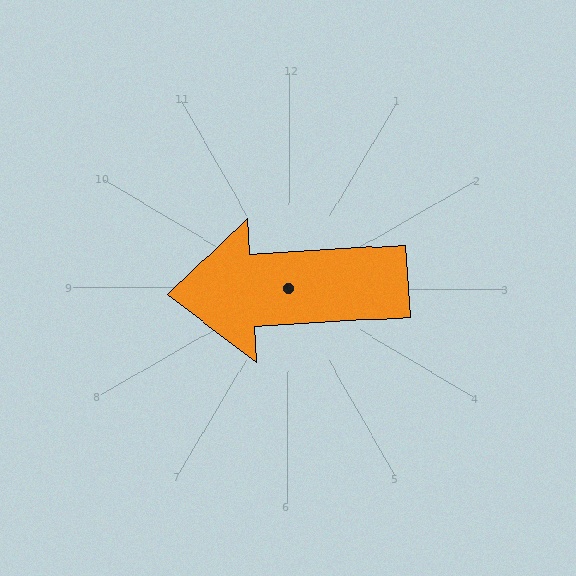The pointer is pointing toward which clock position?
Roughly 9 o'clock.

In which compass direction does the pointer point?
West.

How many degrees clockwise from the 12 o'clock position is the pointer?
Approximately 267 degrees.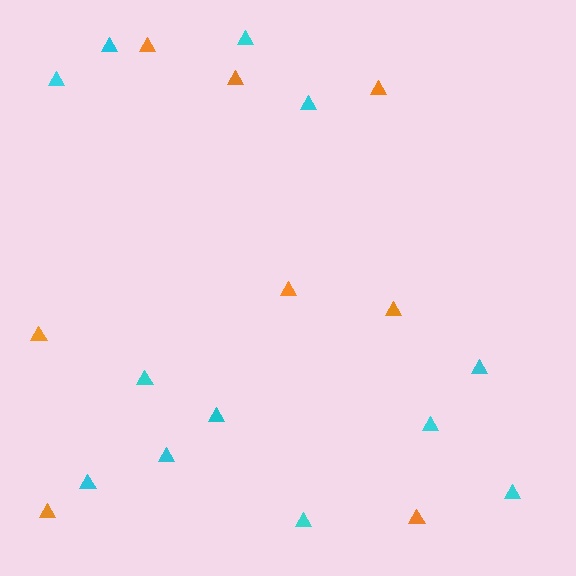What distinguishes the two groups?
There are 2 groups: one group of orange triangles (8) and one group of cyan triangles (12).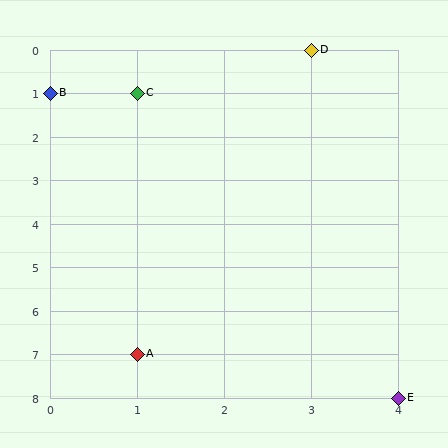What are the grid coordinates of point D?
Point D is at grid coordinates (3, 0).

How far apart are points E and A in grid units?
Points E and A are 3 columns and 1 row apart (about 3.2 grid units diagonally).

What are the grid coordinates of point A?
Point A is at grid coordinates (1, 7).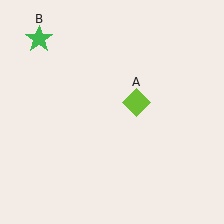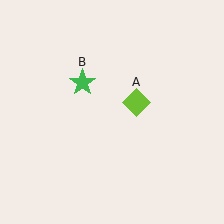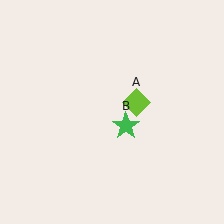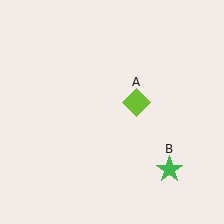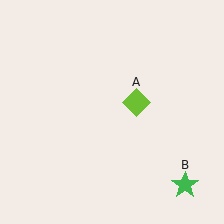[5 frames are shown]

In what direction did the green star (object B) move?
The green star (object B) moved down and to the right.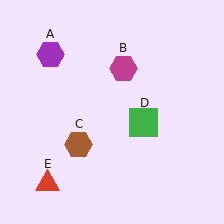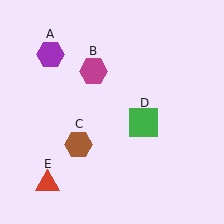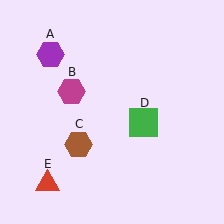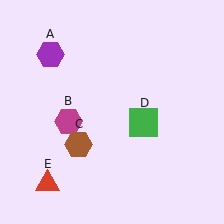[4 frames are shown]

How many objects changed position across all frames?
1 object changed position: magenta hexagon (object B).